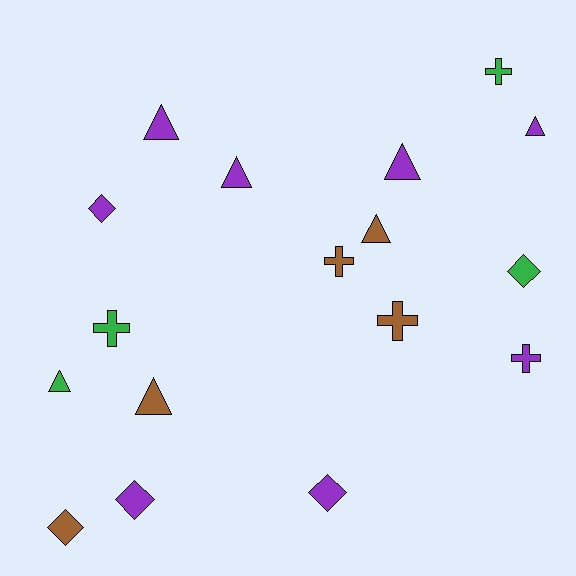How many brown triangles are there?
There are 2 brown triangles.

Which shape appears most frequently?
Triangle, with 7 objects.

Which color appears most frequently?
Purple, with 8 objects.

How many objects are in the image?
There are 17 objects.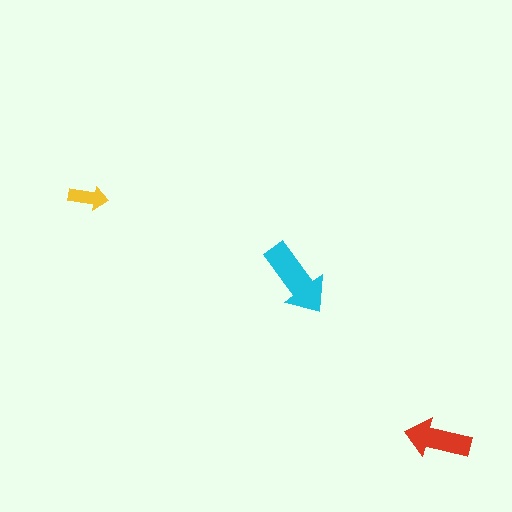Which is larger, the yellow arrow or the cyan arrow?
The cyan one.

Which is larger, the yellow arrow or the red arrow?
The red one.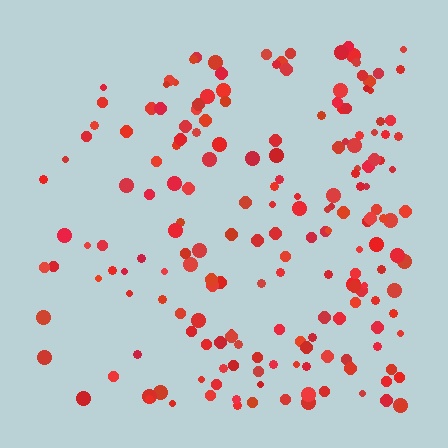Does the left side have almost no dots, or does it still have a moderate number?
Still a moderate number, just noticeably fewer than the right.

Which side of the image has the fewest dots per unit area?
The left.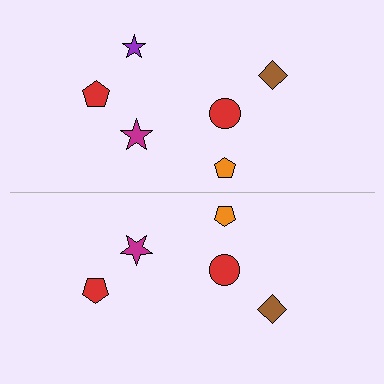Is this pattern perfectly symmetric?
No, the pattern is not perfectly symmetric. A purple star is missing from the bottom side.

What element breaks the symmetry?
A purple star is missing from the bottom side.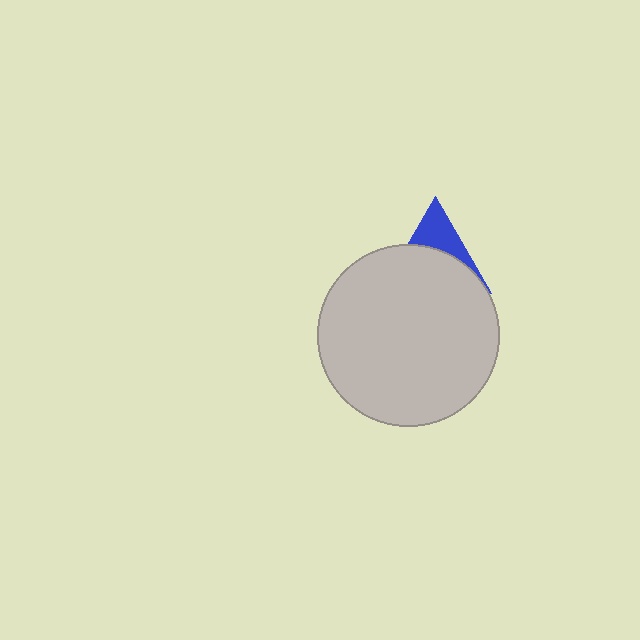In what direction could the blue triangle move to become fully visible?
The blue triangle could move up. That would shift it out from behind the light gray circle entirely.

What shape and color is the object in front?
The object in front is a light gray circle.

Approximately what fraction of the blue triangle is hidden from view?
Roughly 66% of the blue triangle is hidden behind the light gray circle.